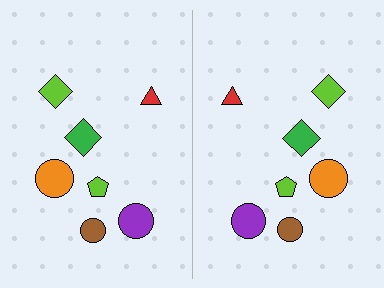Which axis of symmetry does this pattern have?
The pattern has a vertical axis of symmetry running through the center of the image.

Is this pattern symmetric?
Yes, this pattern has bilateral (reflection) symmetry.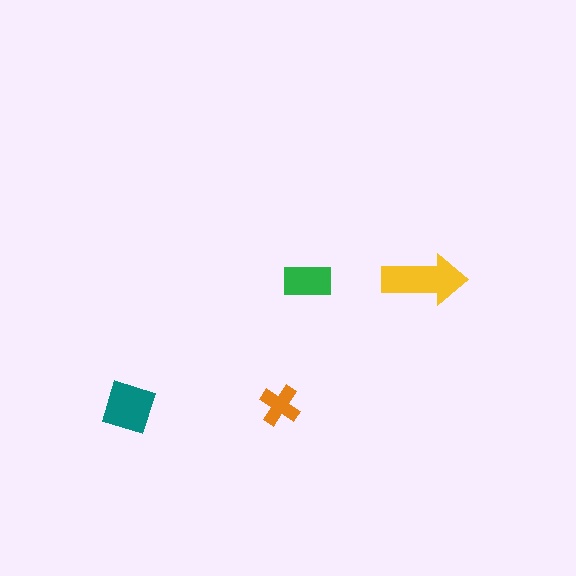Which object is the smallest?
The orange cross.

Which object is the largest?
The yellow arrow.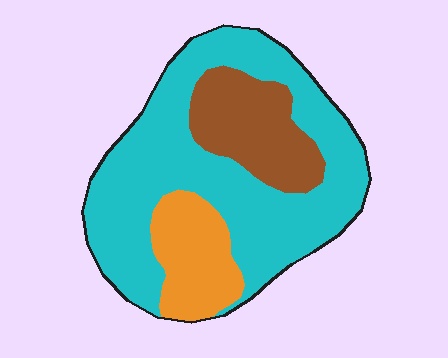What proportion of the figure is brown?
Brown takes up about one fifth (1/5) of the figure.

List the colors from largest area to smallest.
From largest to smallest: cyan, brown, orange.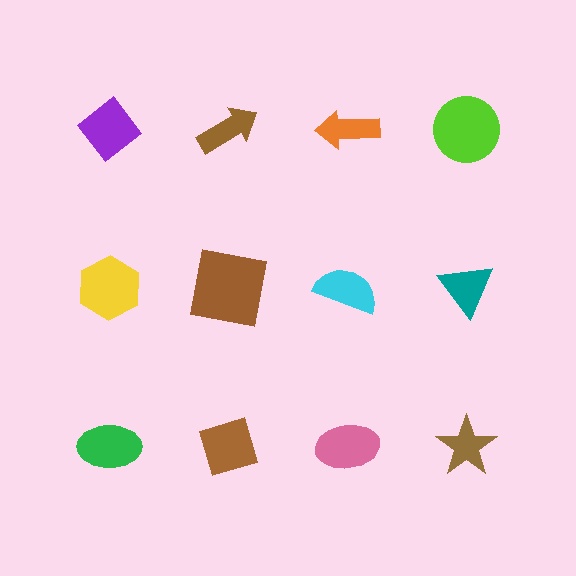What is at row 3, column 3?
A pink ellipse.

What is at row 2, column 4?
A teal triangle.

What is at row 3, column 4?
A brown star.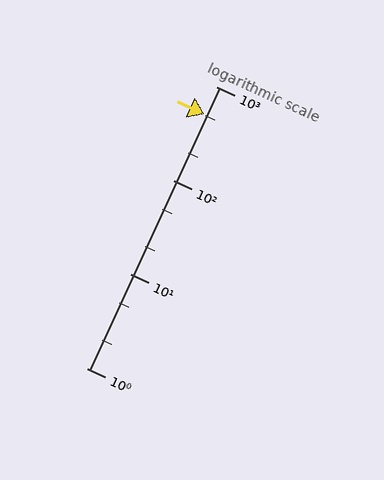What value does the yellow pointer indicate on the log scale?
The pointer indicates approximately 510.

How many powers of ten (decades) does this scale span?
The scale spans 3 decades, from 1 to 1000.